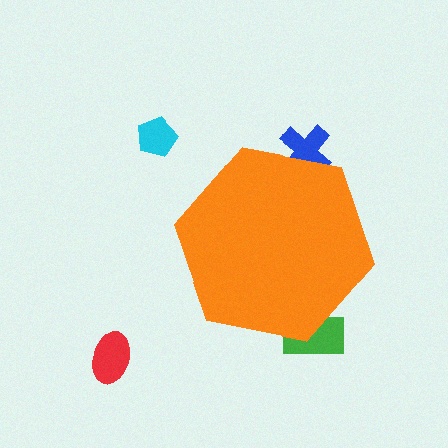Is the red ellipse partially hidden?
No, the red ellipse is fully visible.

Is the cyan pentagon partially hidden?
No, the cyan pentagon is fully visible.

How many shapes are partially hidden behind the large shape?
2 shapes are partially hidden.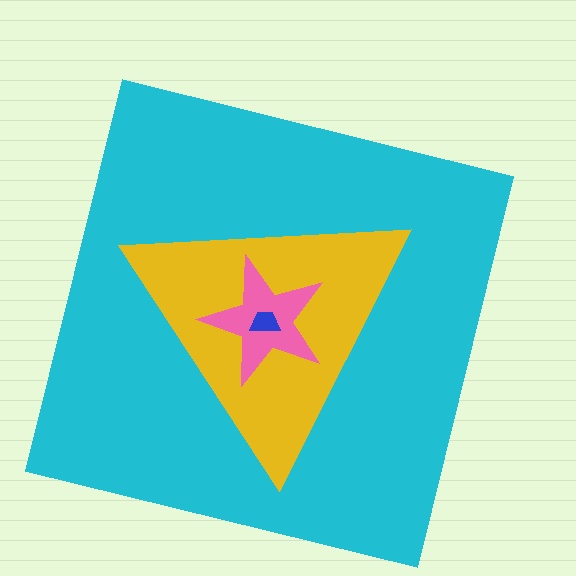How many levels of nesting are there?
4.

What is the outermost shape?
The cyan square.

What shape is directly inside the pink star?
The blue trapezoid.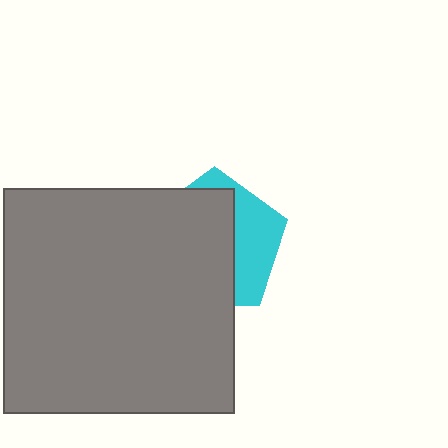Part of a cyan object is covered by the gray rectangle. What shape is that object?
It is a pentagon.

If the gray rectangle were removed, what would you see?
You would see the complete cyan pentagon.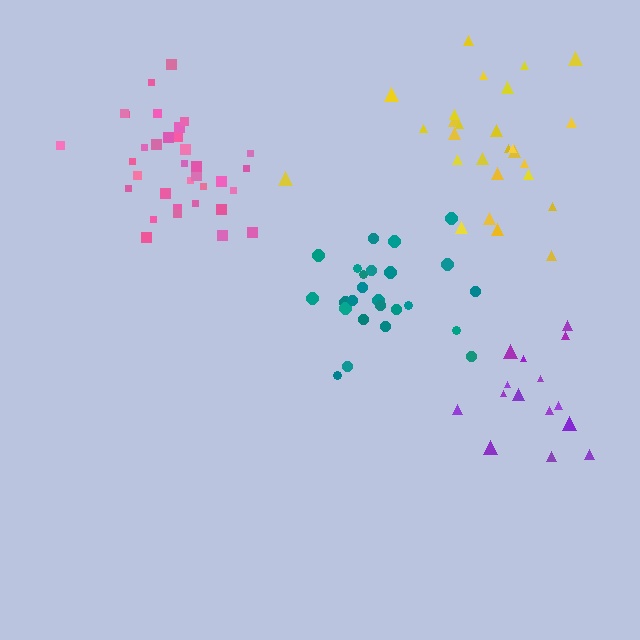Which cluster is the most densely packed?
Pink.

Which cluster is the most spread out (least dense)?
Yellow.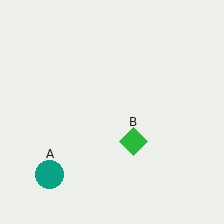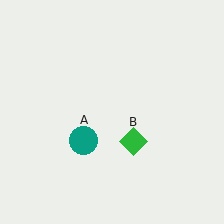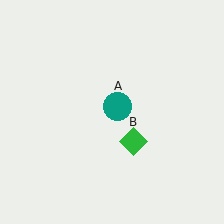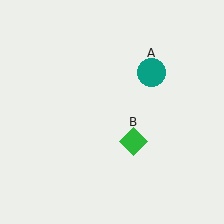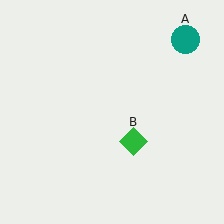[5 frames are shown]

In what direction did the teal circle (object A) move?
The teal circle (object A) moved up and to the right.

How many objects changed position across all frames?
1 object changed position: teal circle (object A).